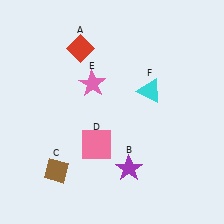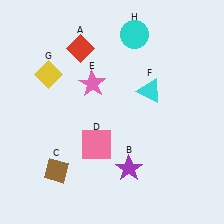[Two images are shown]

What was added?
A yellow diamond (G), a cyan circle (H) were added in Image 2.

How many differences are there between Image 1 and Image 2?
There are 2 differences between the two images.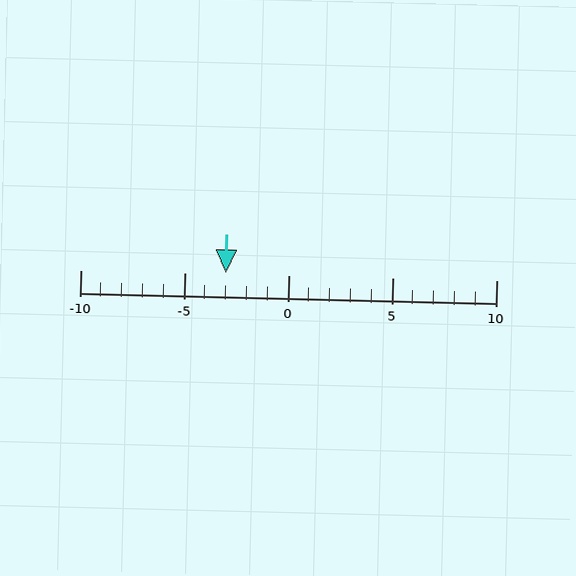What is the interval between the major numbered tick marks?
The major tick marks are spaced 5 units apart.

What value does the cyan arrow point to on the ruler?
The cyan arrow points to approximately -3.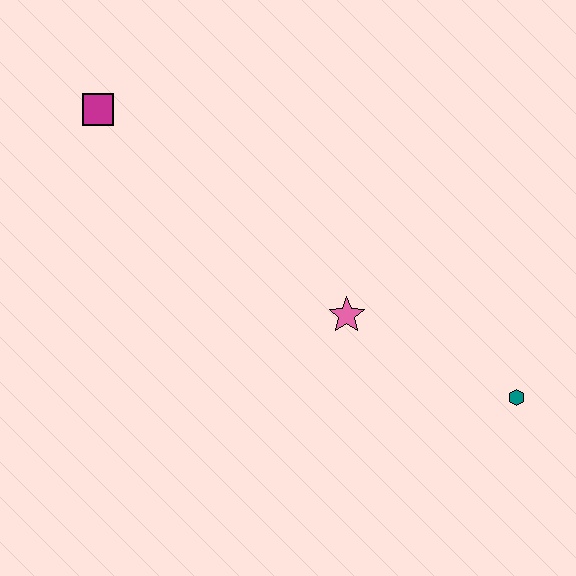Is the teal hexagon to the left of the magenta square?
No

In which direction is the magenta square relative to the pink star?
The magenta square is to the left of the pink star.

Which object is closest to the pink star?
The teal hexagon is closest to the pink star.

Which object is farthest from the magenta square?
The teal hexagon is farthest from the magenta square.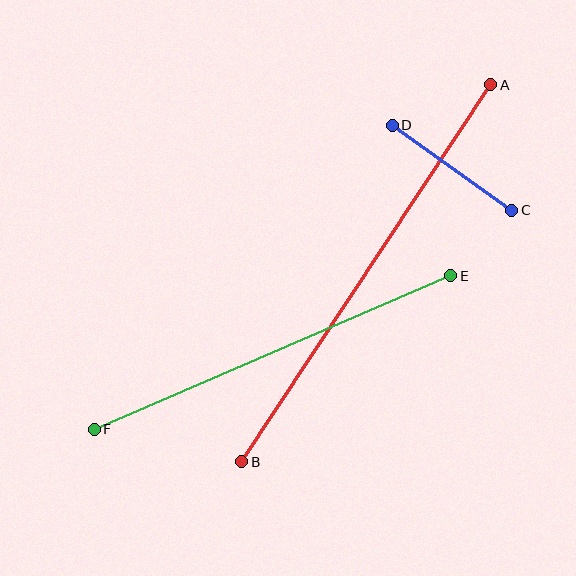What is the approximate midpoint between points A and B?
The midpoint is at approximately (366, 273) pixels.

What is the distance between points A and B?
The distance is approximately 452 pixels.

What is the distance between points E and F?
The distance is approximately 388 pixels.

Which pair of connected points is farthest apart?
Points A and B are farthest apart.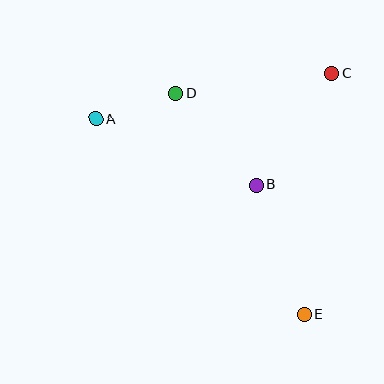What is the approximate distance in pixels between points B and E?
The distance between B and E is approximately 138 pixels.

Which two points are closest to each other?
Points A and D are closest to each other.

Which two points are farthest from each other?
Points A and E are farthest from each other.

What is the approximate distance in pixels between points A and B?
The distance between A and B is approximately 173 pixels.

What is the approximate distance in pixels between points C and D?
The distance between C and D is approximately 157 pixels.